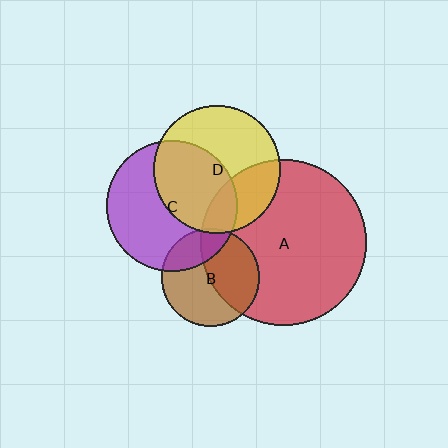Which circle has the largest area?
Circle A (red).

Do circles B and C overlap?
Yes.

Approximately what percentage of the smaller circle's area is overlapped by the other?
Approximately 25%.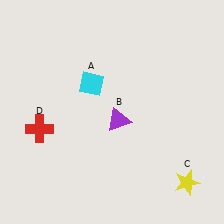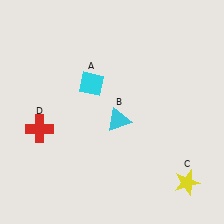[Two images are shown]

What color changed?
The triangle (B) changed from purple in Image 1 to cyan in Image 2.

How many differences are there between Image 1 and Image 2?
There is 1 difference between the two images.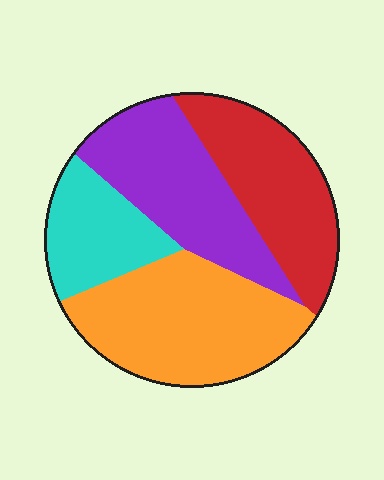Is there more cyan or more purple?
Purple.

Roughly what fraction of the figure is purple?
Purple covers about 25% of the figure.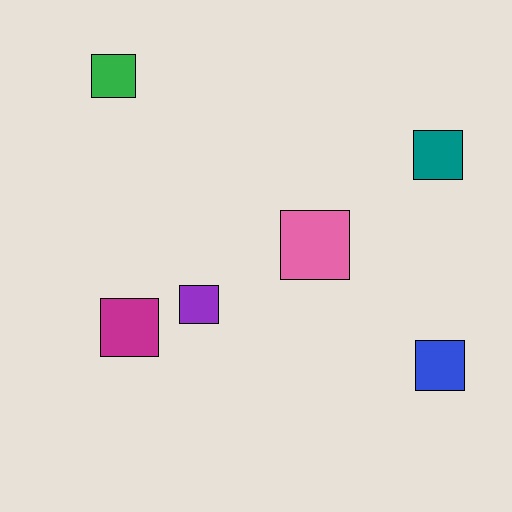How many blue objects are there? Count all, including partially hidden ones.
There is 1 blue object.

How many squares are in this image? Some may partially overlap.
There are 6 squares.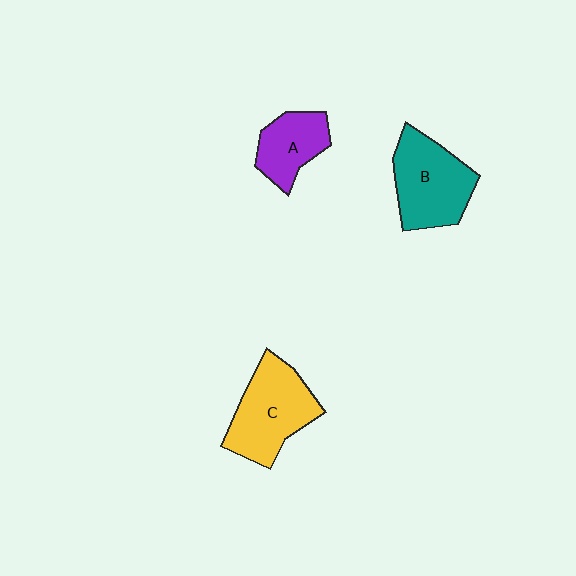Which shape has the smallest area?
Shape A (purple).